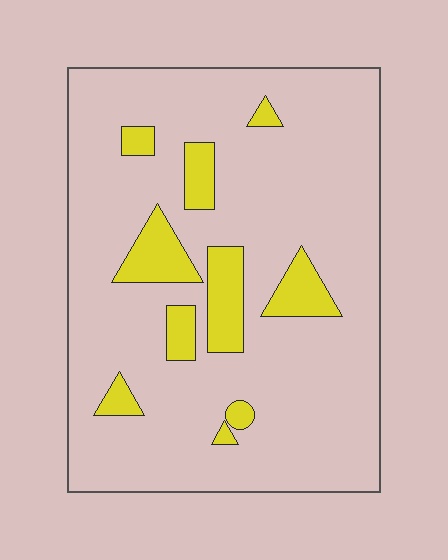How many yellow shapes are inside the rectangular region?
10.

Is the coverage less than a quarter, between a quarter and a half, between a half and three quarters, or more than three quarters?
Less than a quarter.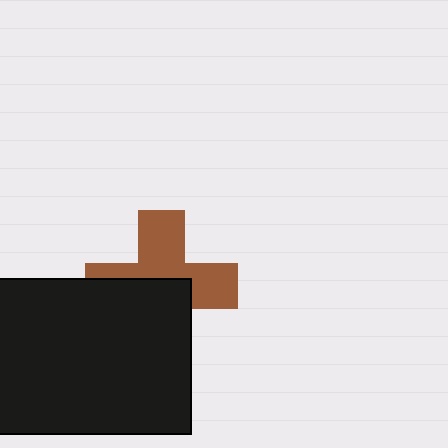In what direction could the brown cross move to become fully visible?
The brown cross could move up. That would shift it out from behind the black rectangle entirely.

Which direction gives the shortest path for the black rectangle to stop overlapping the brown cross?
Moving down gives the shortest separation.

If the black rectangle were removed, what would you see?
You would see the complete brown cross.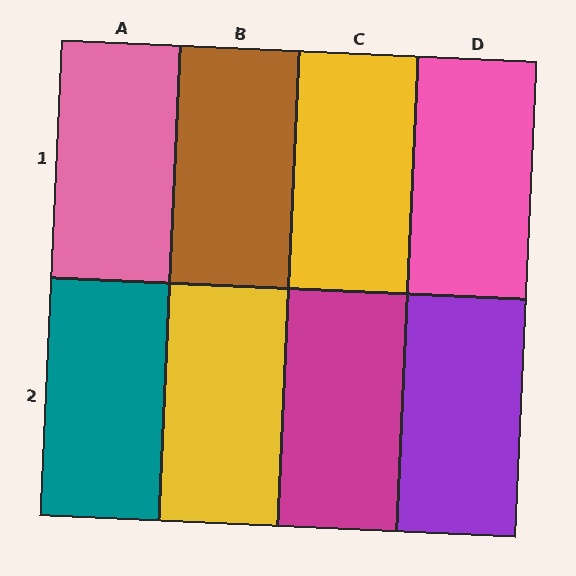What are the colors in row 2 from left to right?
Teal, yellow, magenta, purple.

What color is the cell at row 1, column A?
Pink.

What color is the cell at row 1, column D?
Pink.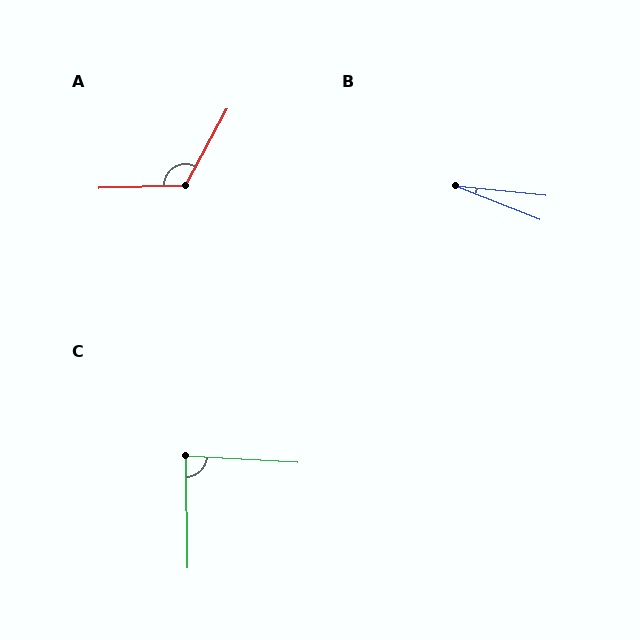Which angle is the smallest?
B, at approximately 16 degrees.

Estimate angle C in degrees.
Approximately 86 degrees.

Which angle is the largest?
A, at approximately 120 degrees.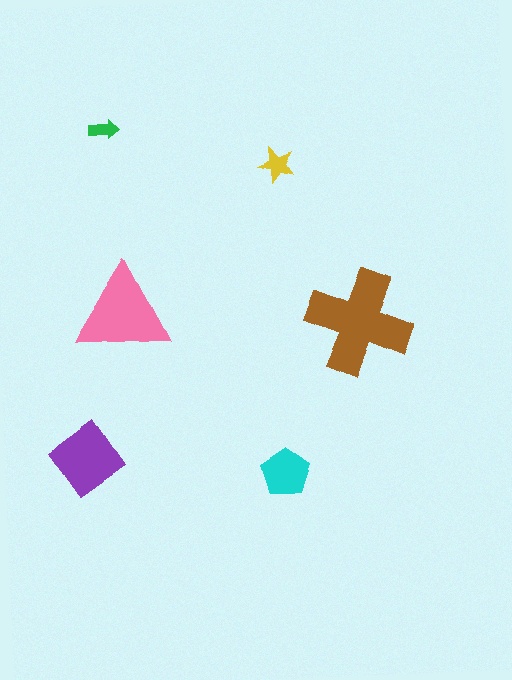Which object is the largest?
The brown cross.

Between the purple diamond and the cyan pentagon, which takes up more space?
The purple diamond.